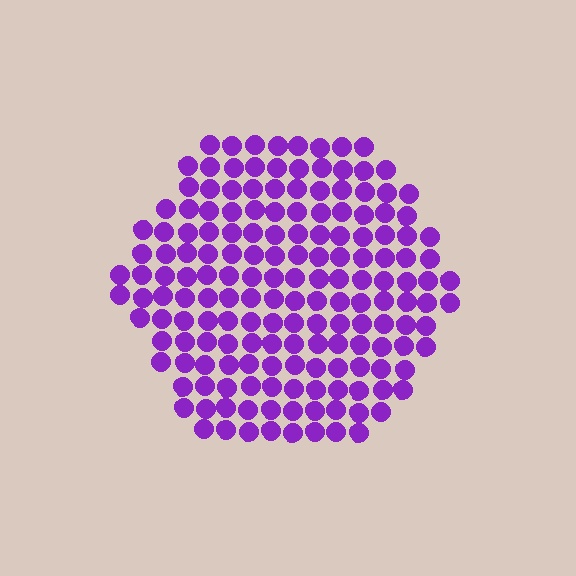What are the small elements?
The small elements are circles.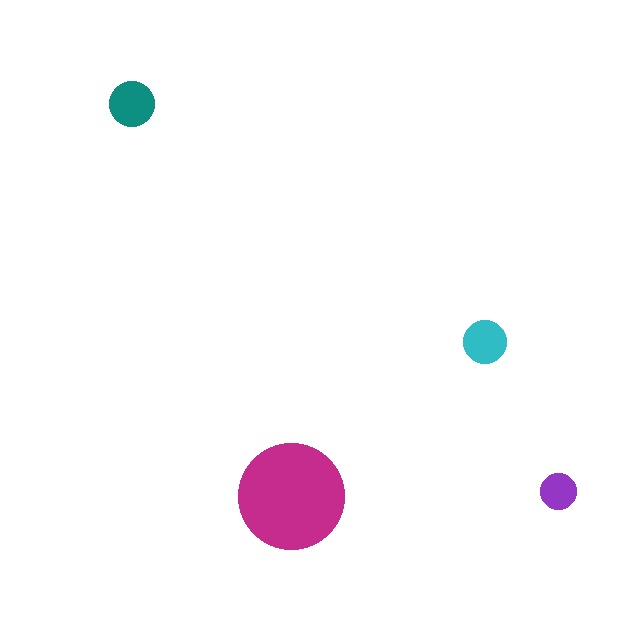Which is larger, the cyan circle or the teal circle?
The teal one.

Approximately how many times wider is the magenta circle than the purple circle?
About 3 times wider.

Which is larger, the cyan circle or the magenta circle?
The magenta one.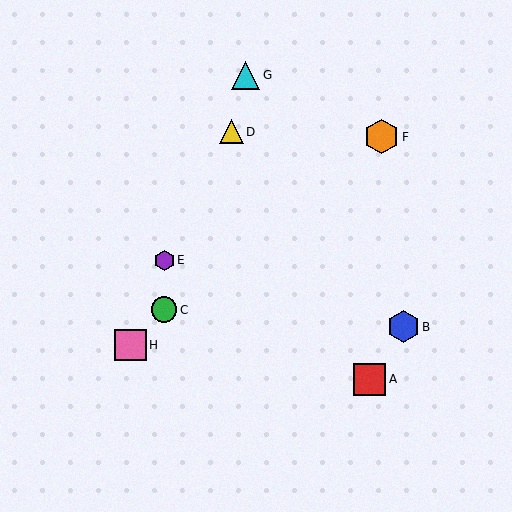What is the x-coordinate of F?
Object F is at x≈382.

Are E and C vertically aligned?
Yes, both are at x≈164.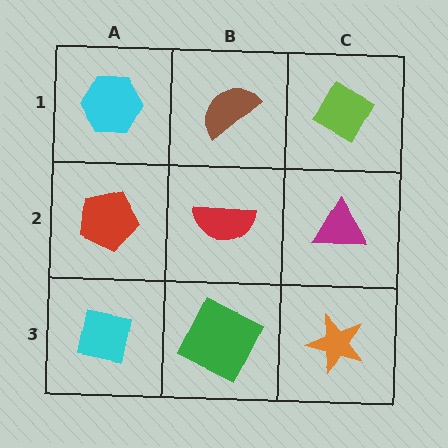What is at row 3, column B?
A green square.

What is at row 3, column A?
A cyan square.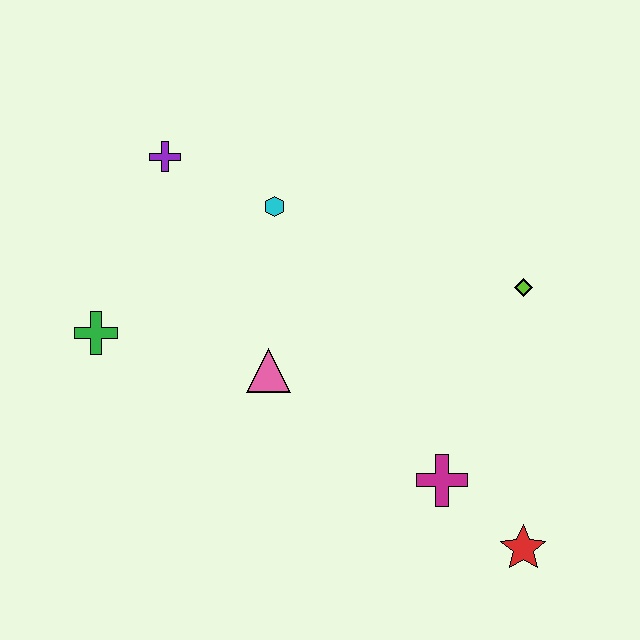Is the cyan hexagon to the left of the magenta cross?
Yes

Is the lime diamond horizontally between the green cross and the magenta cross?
No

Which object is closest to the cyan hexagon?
The purple cross is closest to the cyan hexagon.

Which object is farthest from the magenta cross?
The purple cross is farthest from the magenta cross.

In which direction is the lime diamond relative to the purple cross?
The lime diamond is to the right of the purple cross.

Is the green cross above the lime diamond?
No